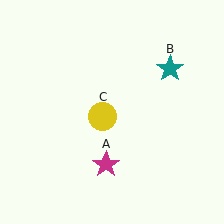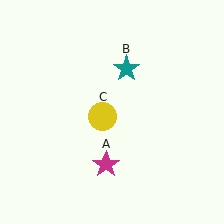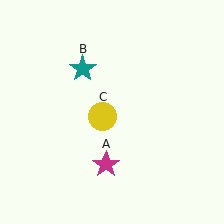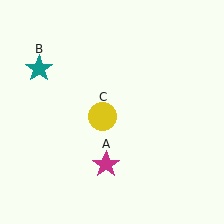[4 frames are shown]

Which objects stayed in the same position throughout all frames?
Magenta star (object A) and yellow circle (object C) remained stationary.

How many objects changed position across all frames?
1 object changed position: teal star (object B).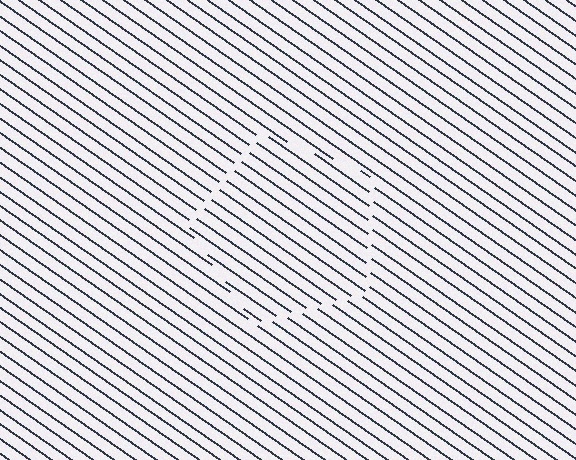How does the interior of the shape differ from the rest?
The interior of the shape contains the same grating, shifted by half a period — the contour is defined by the phase discontinuity where line-ends from the inner and outer gratings abut.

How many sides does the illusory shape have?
5 sides — the line-ends trace a pentagon.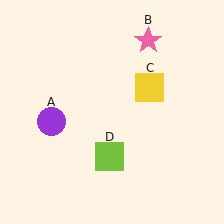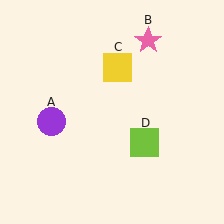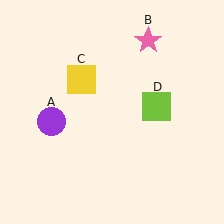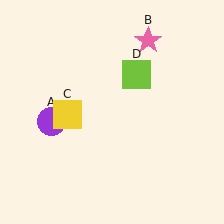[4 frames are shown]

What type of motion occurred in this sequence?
The yellow square (object C), lime square (object D) rotated counterclockwise around the center of the scene.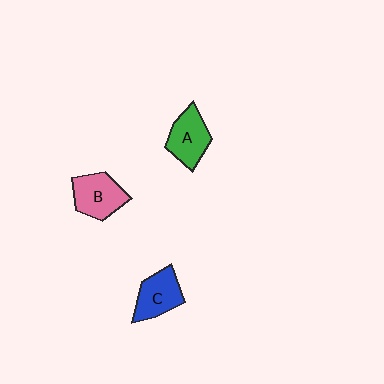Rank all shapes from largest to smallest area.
From largest to smallest: B (pink), A (green), C (blue).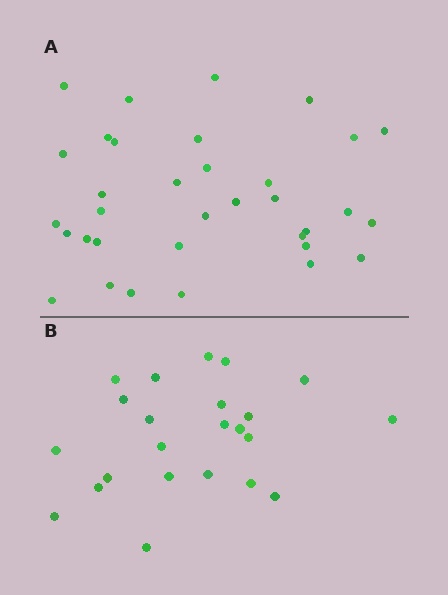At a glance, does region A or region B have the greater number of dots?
Region A (the top region) has more dots.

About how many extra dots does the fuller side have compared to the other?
Region A has roughly 12 or so more dots than region B.